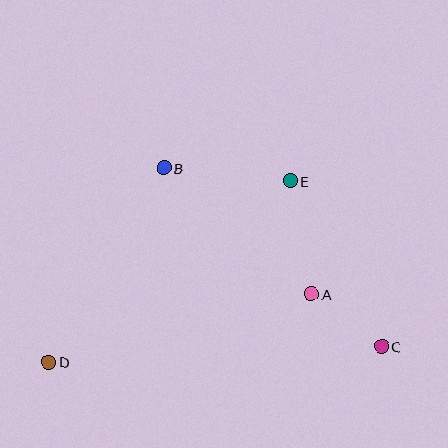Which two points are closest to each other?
Points A and C are closest to each other.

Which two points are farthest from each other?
Points C and D are farthest from each other.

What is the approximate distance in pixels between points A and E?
The distance between A and E is approximately 115 pixels.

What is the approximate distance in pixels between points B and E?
The distance between B and E is approximately 127 pixels.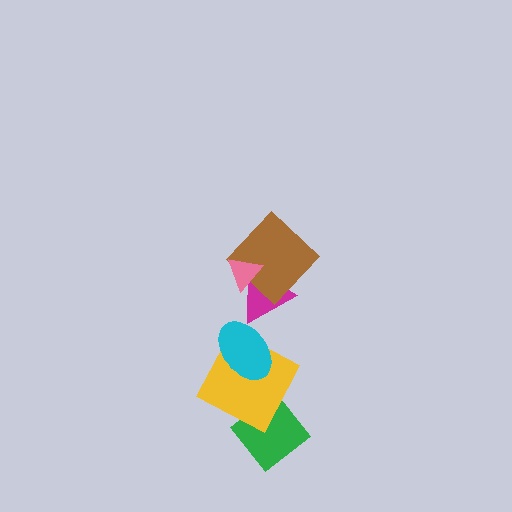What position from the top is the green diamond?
The green diamond is 6th from the top.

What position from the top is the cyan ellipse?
The cyan ellipse is 4th from the top.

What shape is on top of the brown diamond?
The pink triangle is on top of the brown diamond.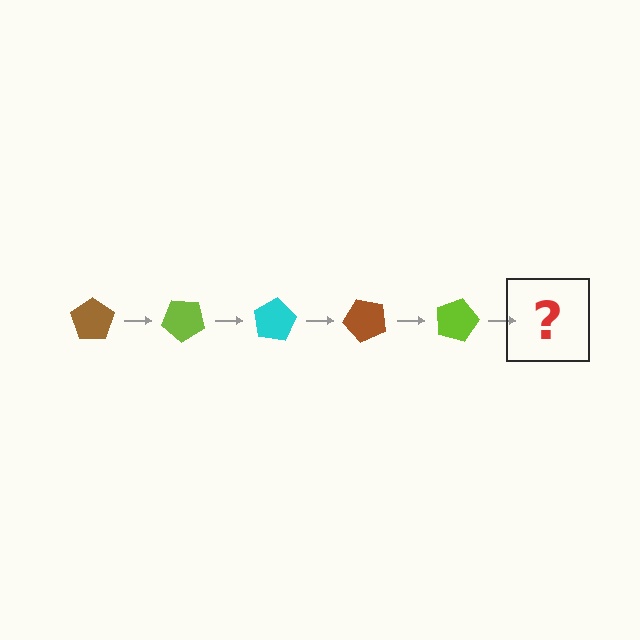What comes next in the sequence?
The next element should be a cyan pentagon, rotated 200 degrees from the start.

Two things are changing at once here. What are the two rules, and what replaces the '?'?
The two rules are that it rotates 40 degrees each step and the color cycles through brown, lime, and cyan. The '?' should be a cyan pentagon, rotated 200 degrees from the start.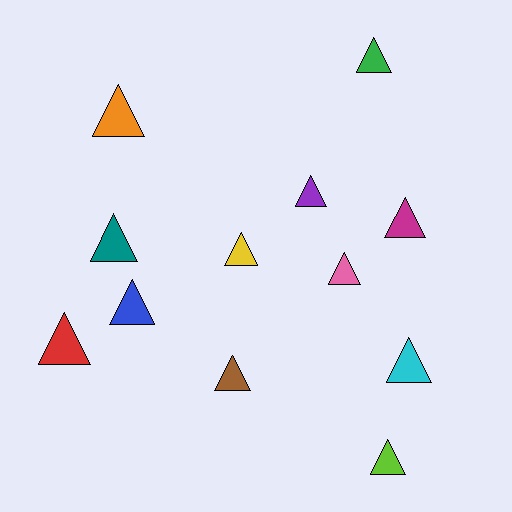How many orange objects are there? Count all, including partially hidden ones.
There is 1 orange object.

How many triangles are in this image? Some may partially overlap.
There are 12 triangles.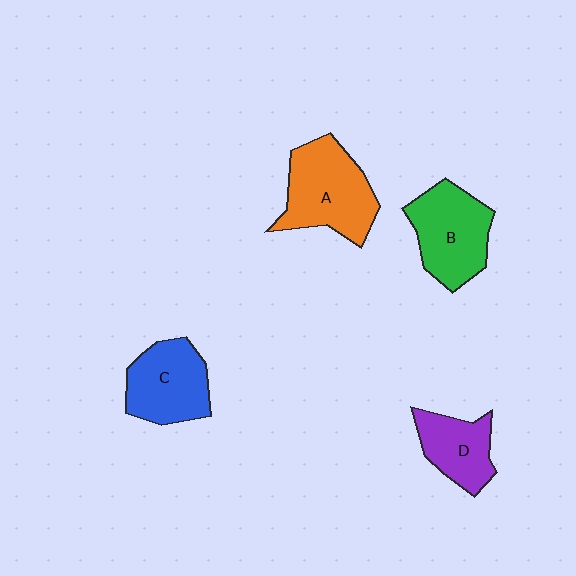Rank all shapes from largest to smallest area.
From largest to smallest: A (orange), B (green), C (blue), D (purple).